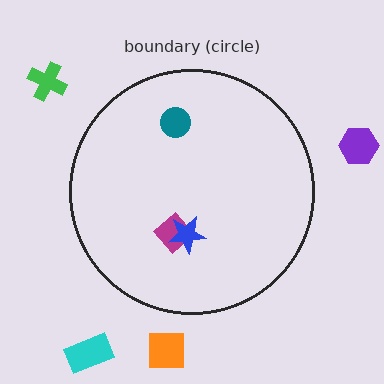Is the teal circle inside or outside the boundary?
Inside.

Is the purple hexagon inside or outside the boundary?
Outside.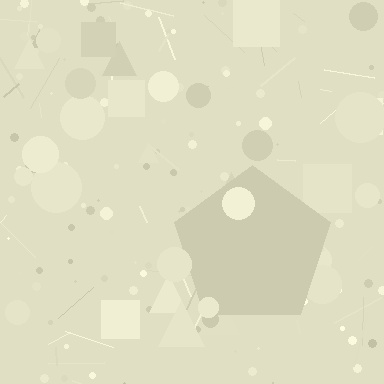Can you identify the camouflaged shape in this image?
The camouflaged shape is a pentagon.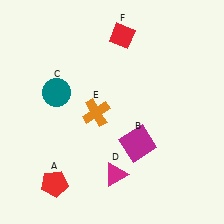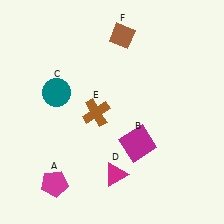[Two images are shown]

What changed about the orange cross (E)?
In Image 1, E is orange. In Image 2, it changed to brown.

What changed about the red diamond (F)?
In Image 1, F is red. In Image 2, it changed to brown.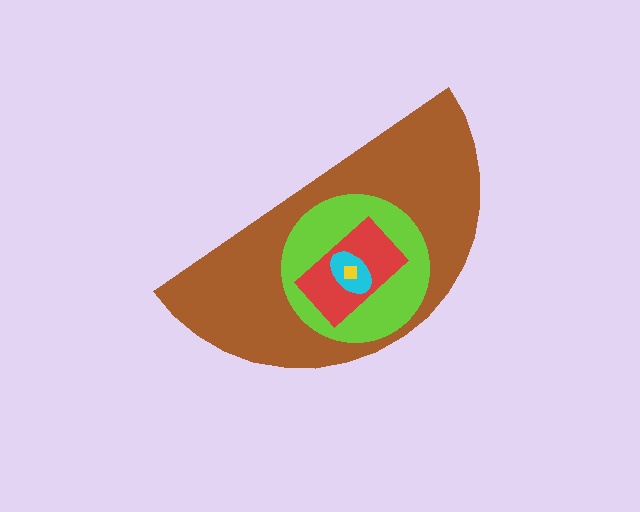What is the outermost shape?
The brown semicircle.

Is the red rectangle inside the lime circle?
Yes.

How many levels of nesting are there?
5.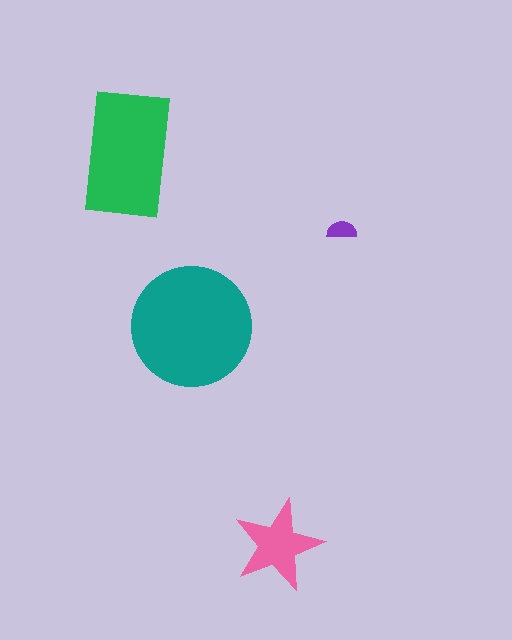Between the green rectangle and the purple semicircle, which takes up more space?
The green rectangle.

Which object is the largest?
The teal circle.